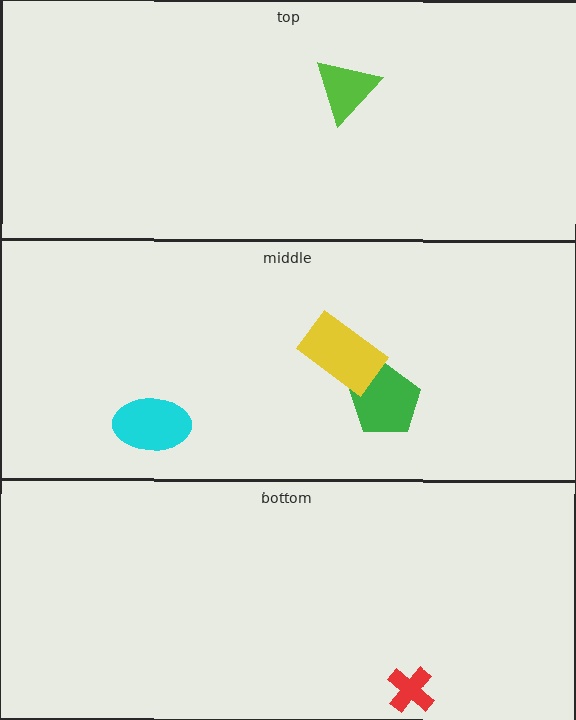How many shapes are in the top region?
1.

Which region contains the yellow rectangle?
The middle region.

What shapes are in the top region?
The lime triangle.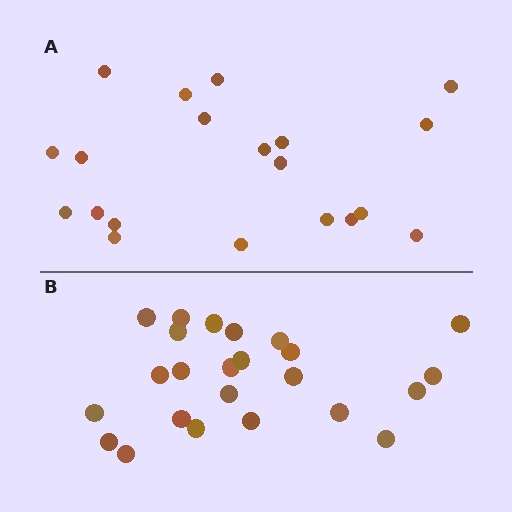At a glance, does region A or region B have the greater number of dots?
Region B (the bottom region) has more dots.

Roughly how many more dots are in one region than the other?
Region B has about 4 more dots than region A.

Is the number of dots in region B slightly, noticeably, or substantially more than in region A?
Region B has only slightly more — the two regions are fairly close. The ratio is roughly 1.2 to 1.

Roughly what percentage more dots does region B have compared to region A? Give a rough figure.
About 20% more.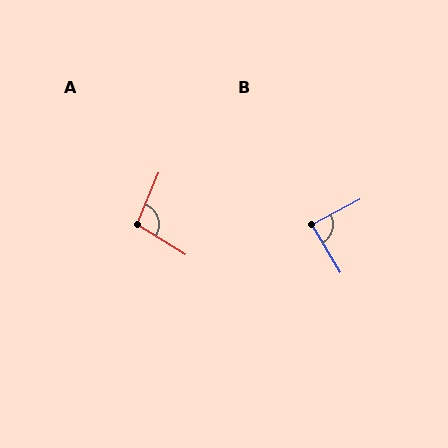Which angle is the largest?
A, at approximately 99 degrees.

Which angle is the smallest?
B, at approximately 87 degrees.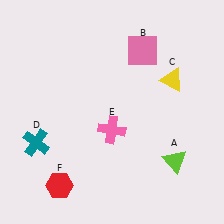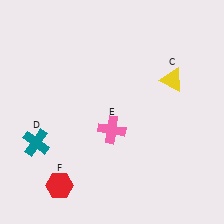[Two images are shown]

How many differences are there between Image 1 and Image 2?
There are 2 differences between the two images.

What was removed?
The lime triangle (A), the pink square (B) were removed in Image 2.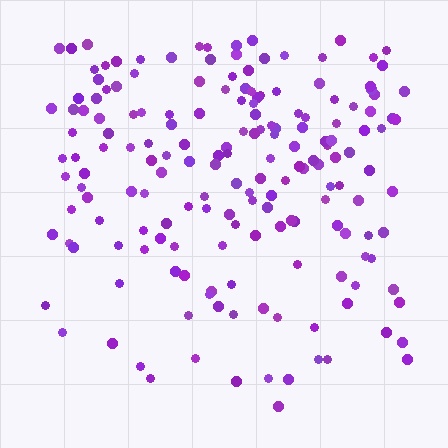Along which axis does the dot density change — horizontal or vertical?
Vertical.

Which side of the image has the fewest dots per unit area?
The bottom.